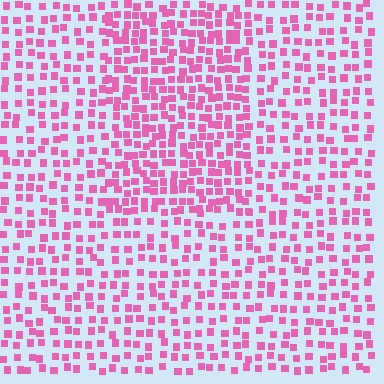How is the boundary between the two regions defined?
The boundary is defined by a change in element density (approximately 1.7x ratio). All elements are the same color, size, and shape.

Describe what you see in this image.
The image contains small pink elements arranged at two different densities. A rectangle-shaped region is visible where the elements are more densely packed than the surrounding area.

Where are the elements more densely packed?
The elements are more densely packed inside the rectangle boundary.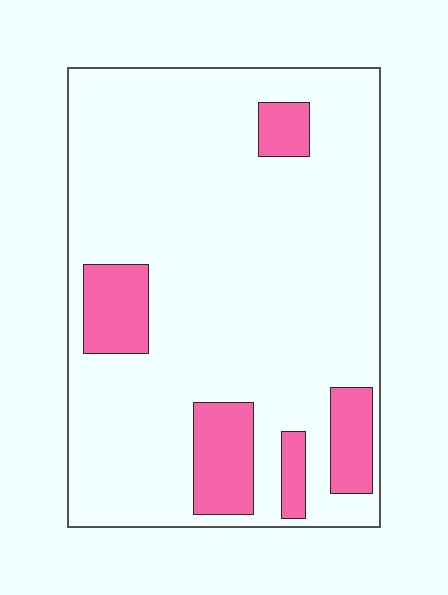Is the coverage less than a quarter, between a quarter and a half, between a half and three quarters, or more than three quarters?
Less than a quarter.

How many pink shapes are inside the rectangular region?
5.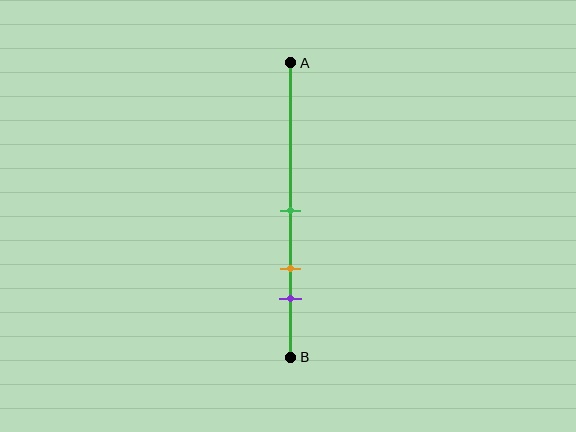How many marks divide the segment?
There are 3 marks dividing the segment.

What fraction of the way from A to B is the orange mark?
The orange mark is approximately 70% (0.7) of the way from A to B.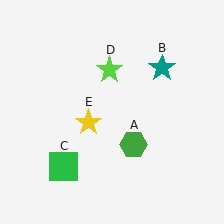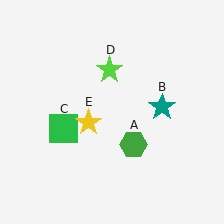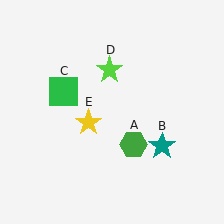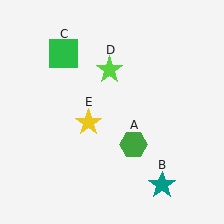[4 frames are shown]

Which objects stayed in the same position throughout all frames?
Green hexagon (object A) and lime star (object D) and yellow star (object E) remained stationary.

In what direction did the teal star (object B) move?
The teal star (object B) moved down.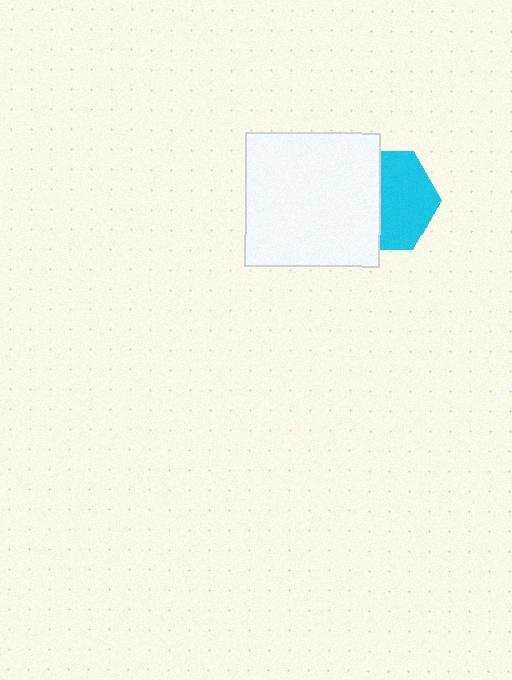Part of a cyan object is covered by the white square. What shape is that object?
It is a hexagon.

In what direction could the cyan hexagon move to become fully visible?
The cyan hexagon could move right. That would shift it out from behind the white square entirely.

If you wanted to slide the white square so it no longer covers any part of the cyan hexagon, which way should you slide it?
Slide it left — that is the most direct way to separate the two shapes.